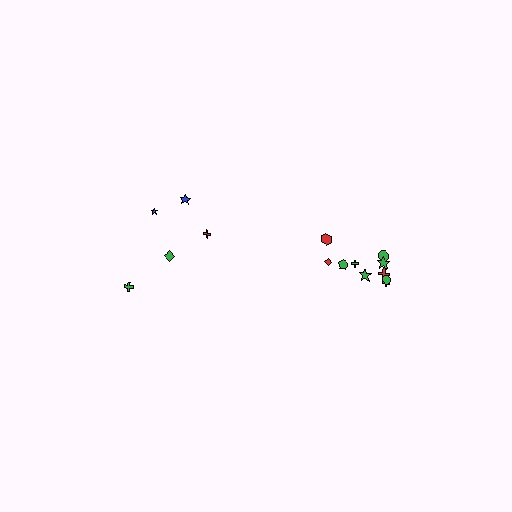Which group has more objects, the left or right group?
The right group.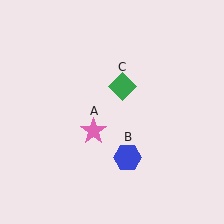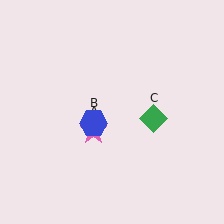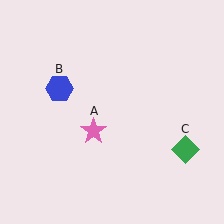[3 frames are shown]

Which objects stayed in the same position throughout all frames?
Pink star (object A) remained stationary.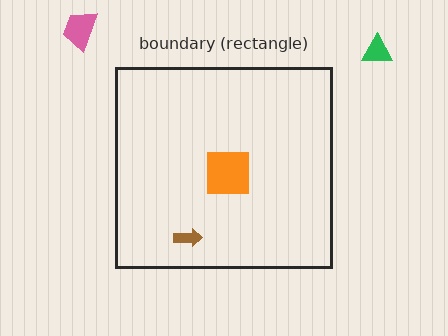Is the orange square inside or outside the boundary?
Inside.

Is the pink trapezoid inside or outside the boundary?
Outside.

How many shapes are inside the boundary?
2 inside, 2 outside.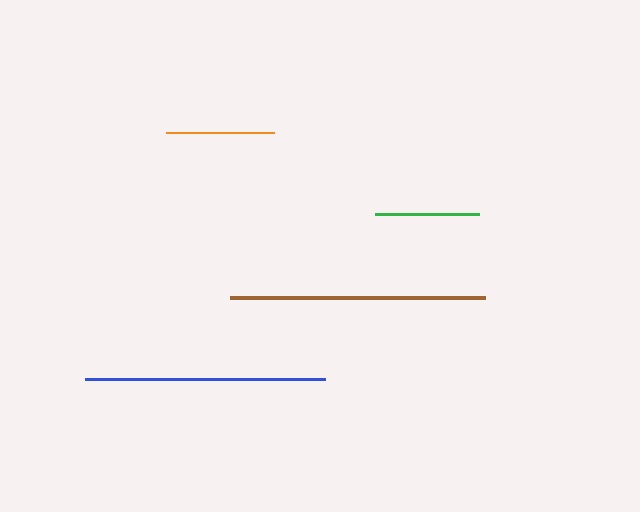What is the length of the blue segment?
The blue segment is approximately 240 pixels long.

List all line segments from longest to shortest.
From longest to shortest: brown, blue, orange, green.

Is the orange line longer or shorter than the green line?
The orange line is longer than the green line.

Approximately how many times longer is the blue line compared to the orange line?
The blue line is approximately 2.2 times the length of the orange line.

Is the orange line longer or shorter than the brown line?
The brown line is longer than the orange line.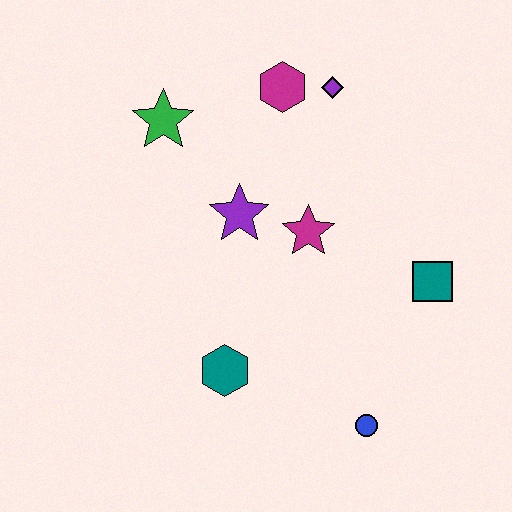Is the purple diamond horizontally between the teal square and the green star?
Yes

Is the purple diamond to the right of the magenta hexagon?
Yes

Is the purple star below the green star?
Yes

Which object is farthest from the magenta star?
The blue circle is farthest from the magenta star.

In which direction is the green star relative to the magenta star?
The green star is to the left of the magenta star.